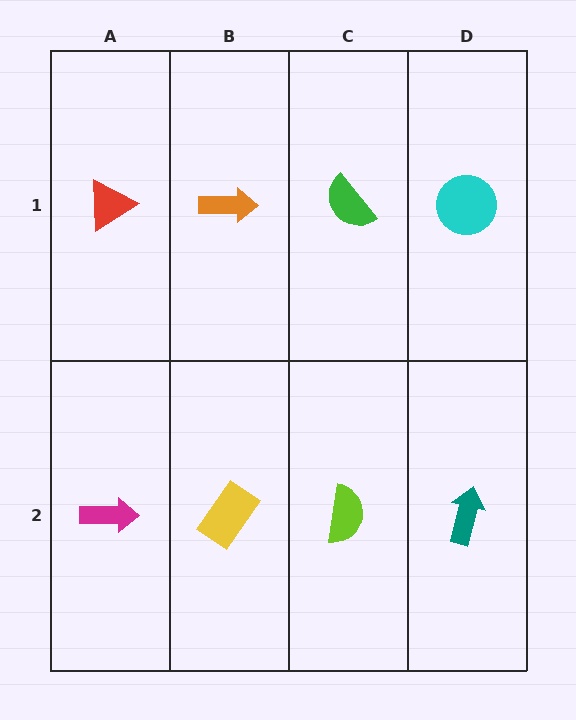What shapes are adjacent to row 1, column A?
A magenta arrow (row 2, column A), an orange arrow (row 1, column B).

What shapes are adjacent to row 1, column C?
A lime semicircle (row 2, column C), an orange arrow (row 1, column B), a cyan circle (row 1, column D).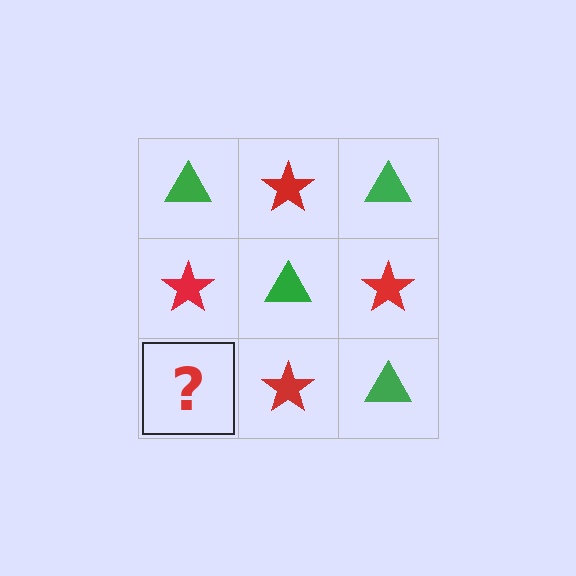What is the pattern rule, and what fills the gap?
The rule is that it alternates green triangle and red star in a checkerboard pattern. The gap should be filled with a green triangle.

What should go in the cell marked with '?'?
The missing cell should contain a green triangle.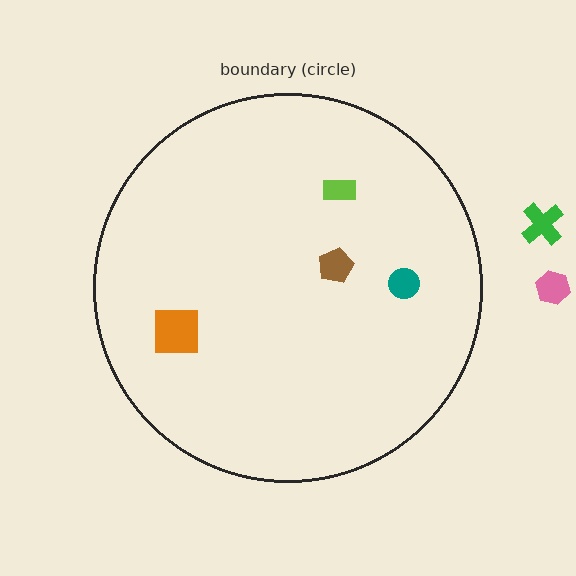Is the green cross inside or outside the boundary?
Outside.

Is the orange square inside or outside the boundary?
Inside.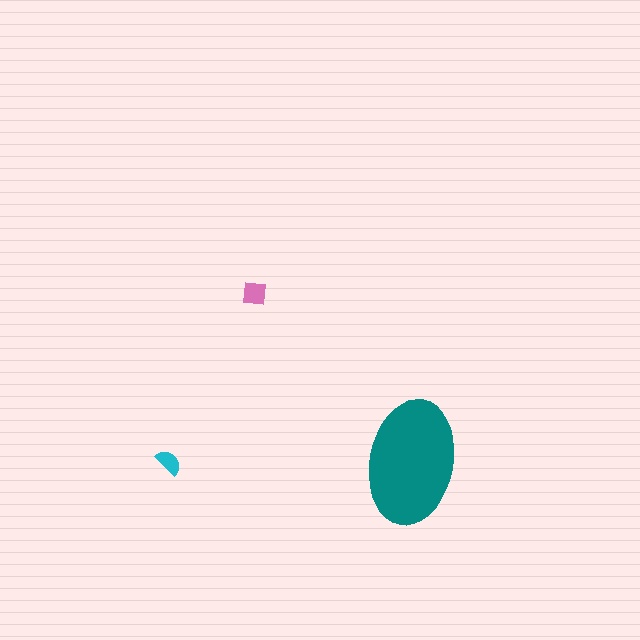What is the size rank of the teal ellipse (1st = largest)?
1st.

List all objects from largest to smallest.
The teal ellipse, the pink square, the cyan semicircle.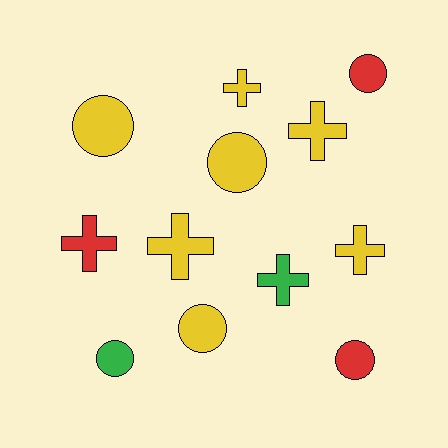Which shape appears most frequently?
Circle, with 6 objects.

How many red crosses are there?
There is 1 red cross.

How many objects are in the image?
There are 12 objects.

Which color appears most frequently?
Yellow, with 7 objects.